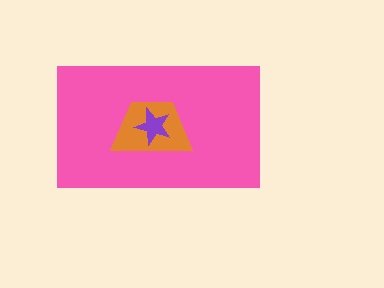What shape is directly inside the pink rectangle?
The orange trapezoid.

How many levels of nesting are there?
3.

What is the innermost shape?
The purple star.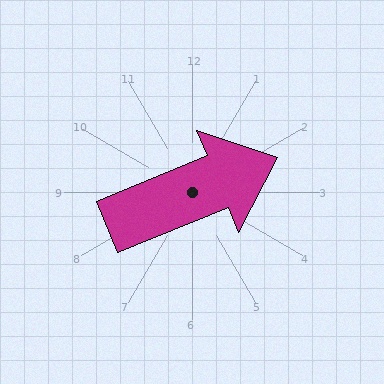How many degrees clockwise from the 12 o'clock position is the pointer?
Approximately 68 degrees.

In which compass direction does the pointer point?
East.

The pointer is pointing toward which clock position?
Roughly 2 o'clock.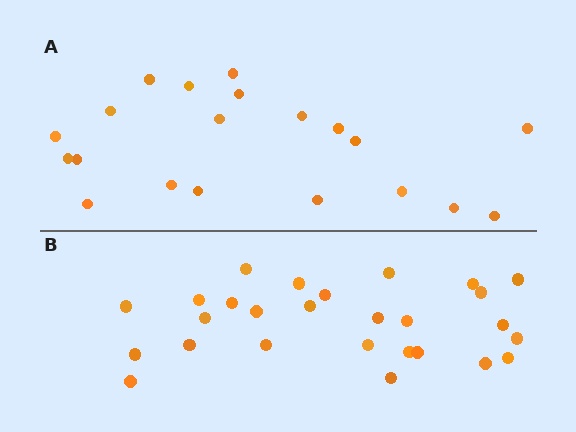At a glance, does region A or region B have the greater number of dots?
Region B (the bottom region) has more dots.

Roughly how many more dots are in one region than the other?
Region B has roughly 8 or so more dots than region A.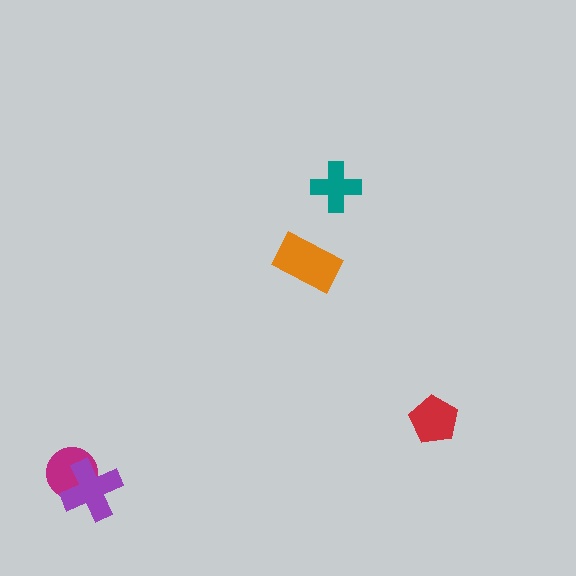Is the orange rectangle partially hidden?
No, no other shape covers it.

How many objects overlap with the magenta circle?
1 object overlaps with the magenta circle.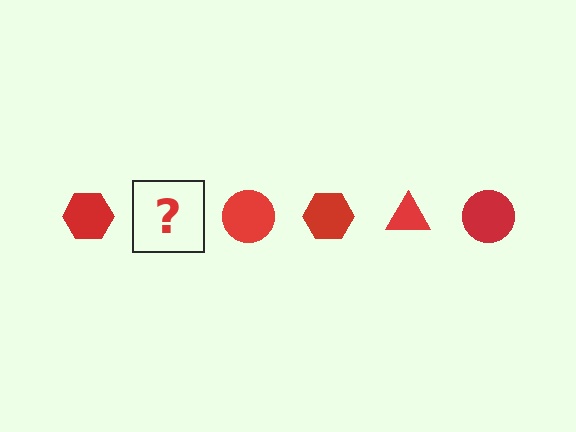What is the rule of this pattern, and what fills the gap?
The rule is that the pattern cycles through hexagon, triangle, circle shapes in red. The gap should be filled with a red triangle.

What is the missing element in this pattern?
The missing element is a red triangle.